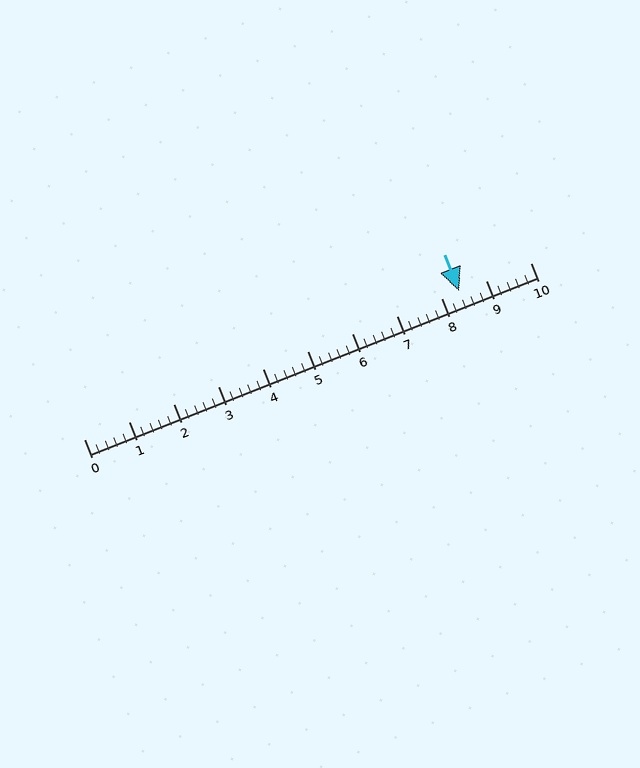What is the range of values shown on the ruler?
The ruler shows values from 0 to 10.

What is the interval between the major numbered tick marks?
The major tick marks are spaced 1 units apart.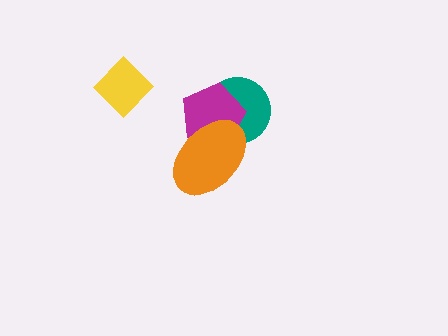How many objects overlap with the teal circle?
2 objects overlap with the teal circle.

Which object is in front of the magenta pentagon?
The orange ellipse is in front of the magenta pentagon.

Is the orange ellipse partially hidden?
No, no other shape covers it.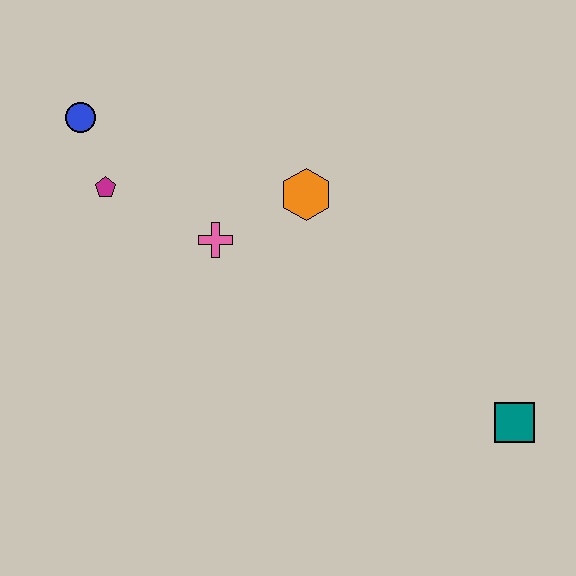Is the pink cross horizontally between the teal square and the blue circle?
Yes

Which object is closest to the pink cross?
The orange hexagon is closest to the pink cross.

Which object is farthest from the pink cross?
The teal square is farthest from the pink cross.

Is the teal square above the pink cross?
No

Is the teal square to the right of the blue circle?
Yes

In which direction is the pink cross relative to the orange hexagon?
The pink cross is to the left of the orange hexagon.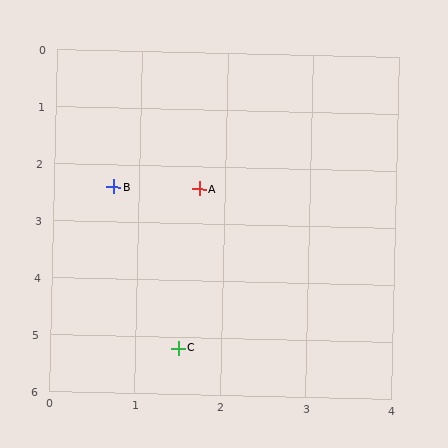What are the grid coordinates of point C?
Point C is at approximately (1.5, 5.2).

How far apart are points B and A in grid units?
Points B and A are about 1.0 grid units apart.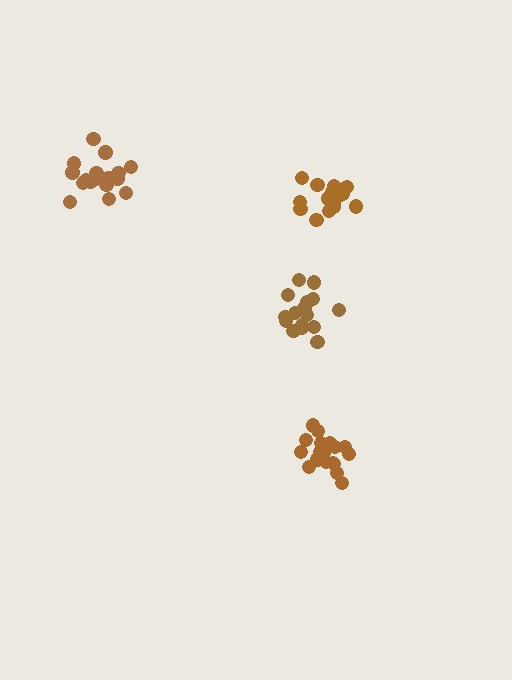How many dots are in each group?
Group 1: 18 dots, Group 2: 19 dots, Group 3: 16 dots, Group 4: 17 dots (70 total).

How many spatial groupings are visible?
There are 4 spatial groupings.